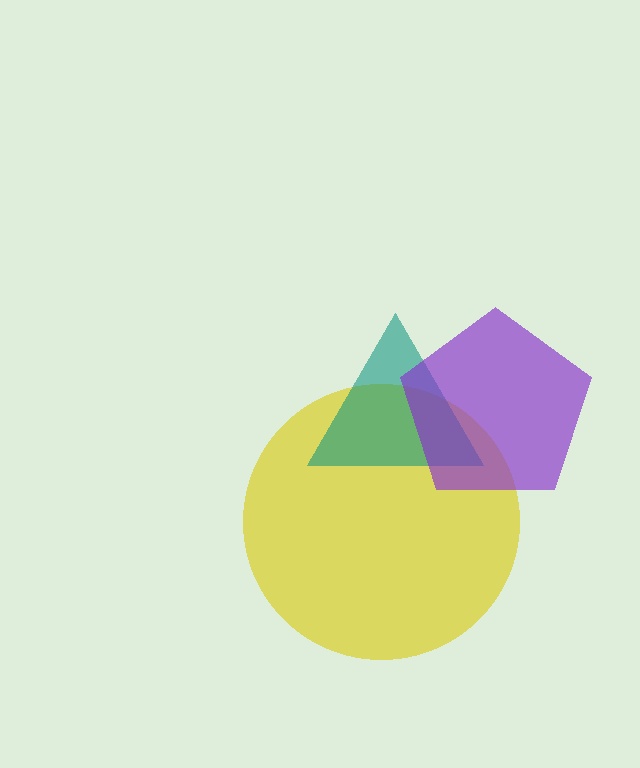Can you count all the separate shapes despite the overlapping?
Yes, there are 3 separate shapes.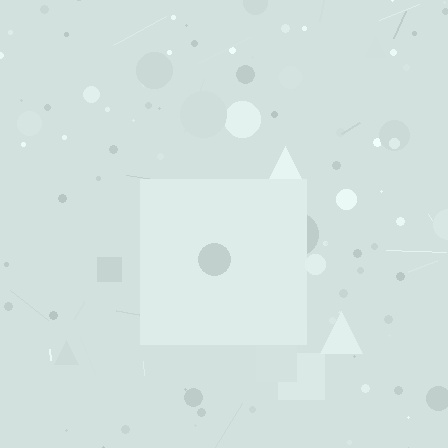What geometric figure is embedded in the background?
A square is embedded in the background.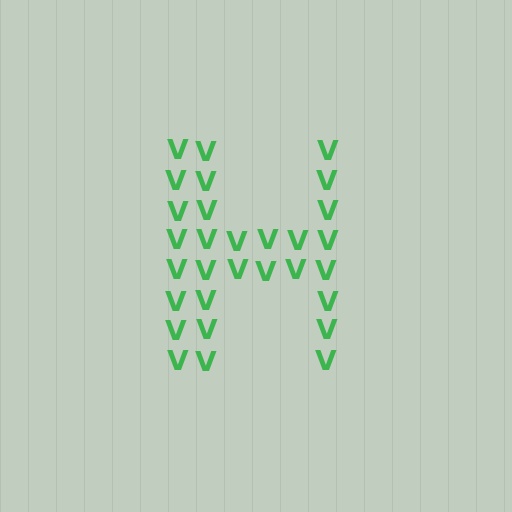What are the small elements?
The small elements are letter V's.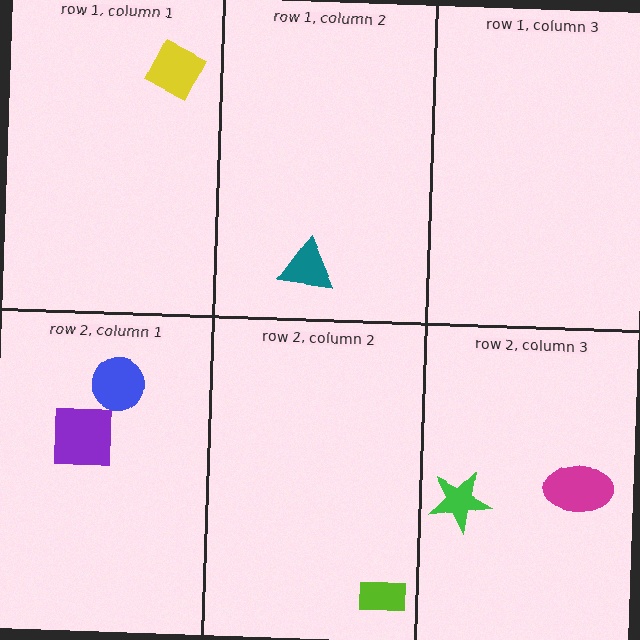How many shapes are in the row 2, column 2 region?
1.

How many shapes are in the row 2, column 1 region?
2.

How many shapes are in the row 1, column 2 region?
1.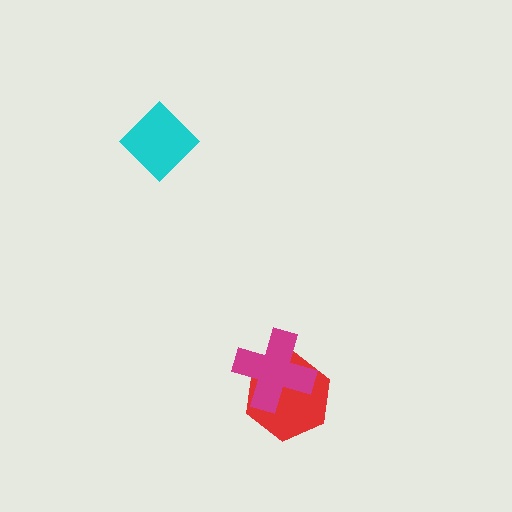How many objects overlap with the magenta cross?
1 object overlaps with the magenta cross.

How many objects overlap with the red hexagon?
1 object overlaps with the red hexagon.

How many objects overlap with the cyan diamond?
0 objects overlap with the cyan diamond.